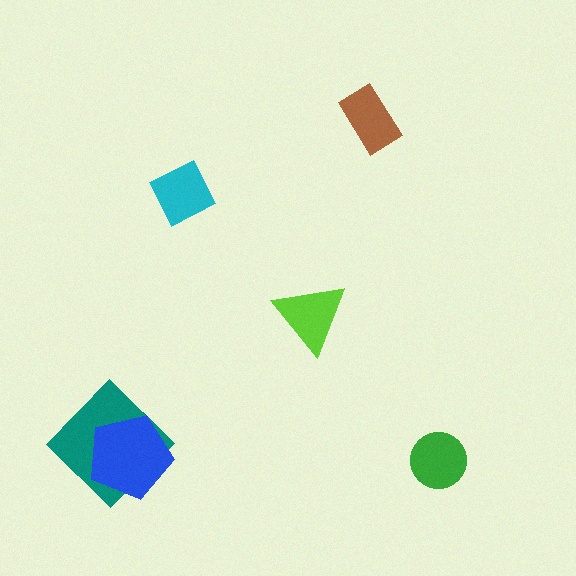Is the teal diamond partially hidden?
Yes, it is partially covered by another shape.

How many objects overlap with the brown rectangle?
0 objects overlap with the brown rectangle.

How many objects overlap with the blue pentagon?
1 object overlaps with the blue pentagon.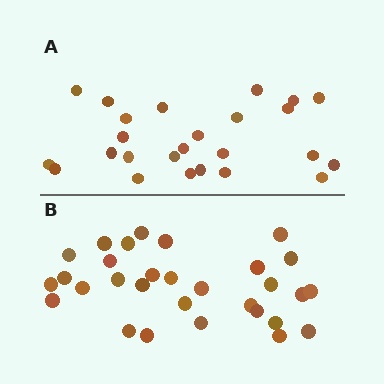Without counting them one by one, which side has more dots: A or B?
Region B (the bottom region) has more dots.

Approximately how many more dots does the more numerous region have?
Region B has about 5 more dots than region A.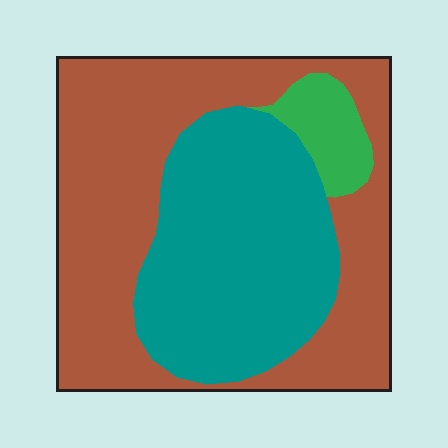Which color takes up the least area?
Green, at roughly 5%.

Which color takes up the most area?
Brown, at roughly 55%.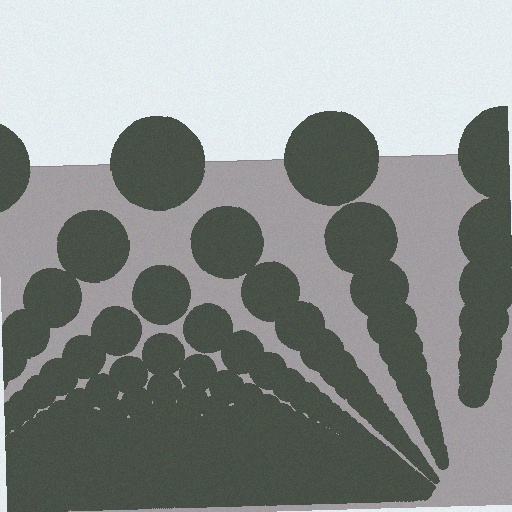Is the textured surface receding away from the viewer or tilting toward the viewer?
The surface appears to tilt toward the viewer. Texture elements get larger and sparser toward the top.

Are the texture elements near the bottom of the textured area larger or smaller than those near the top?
Smaller. The gradient is inverted — elements near the bottom are smaller and denser.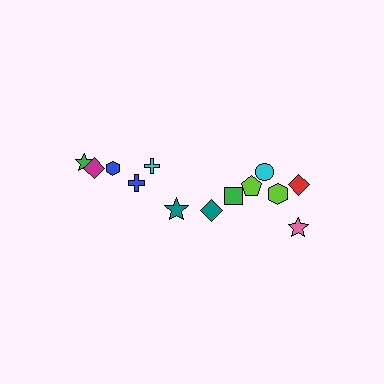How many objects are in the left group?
There are 5 objects.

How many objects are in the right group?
There are 8 objects.